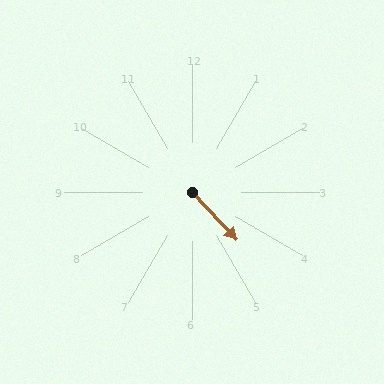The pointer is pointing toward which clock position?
Roughly 5 o'clock.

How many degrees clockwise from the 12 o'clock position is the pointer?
Approximately 137 degrees.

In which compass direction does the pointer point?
Southeast.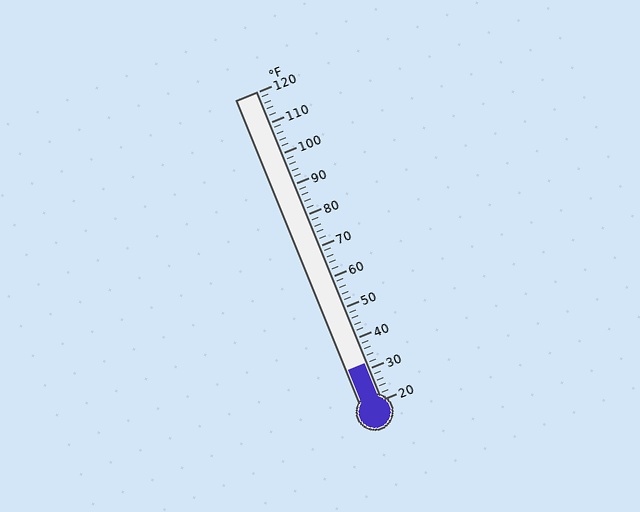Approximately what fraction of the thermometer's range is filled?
The thermometer is filled to approximately 10% of its range.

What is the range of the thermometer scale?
The thermometer scale ranges from 20°F to 120°F.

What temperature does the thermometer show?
The thermometer shows approximately 32°F.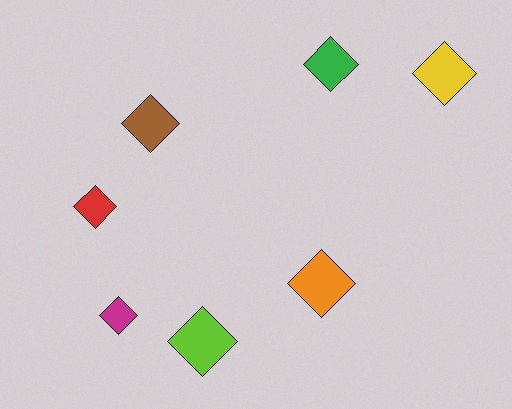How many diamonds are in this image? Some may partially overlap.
There are 7 diamonds.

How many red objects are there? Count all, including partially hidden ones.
There is 1 red object.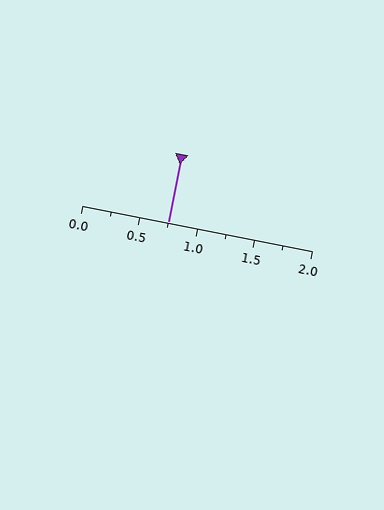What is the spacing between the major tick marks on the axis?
The major ticks are spaced 0.5 apart.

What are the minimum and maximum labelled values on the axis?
The axis runs from 0.0 to 2.0.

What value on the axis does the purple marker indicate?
The marker indicates approximately 0.75.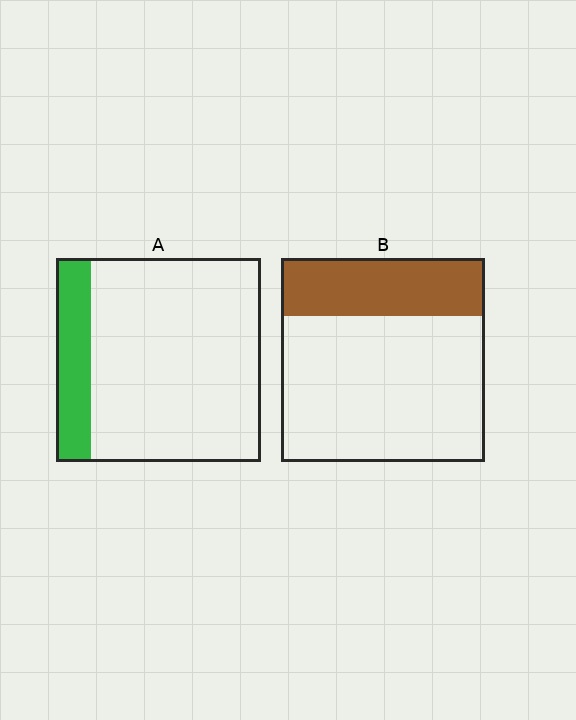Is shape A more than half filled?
No.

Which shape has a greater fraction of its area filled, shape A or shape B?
Shape B.